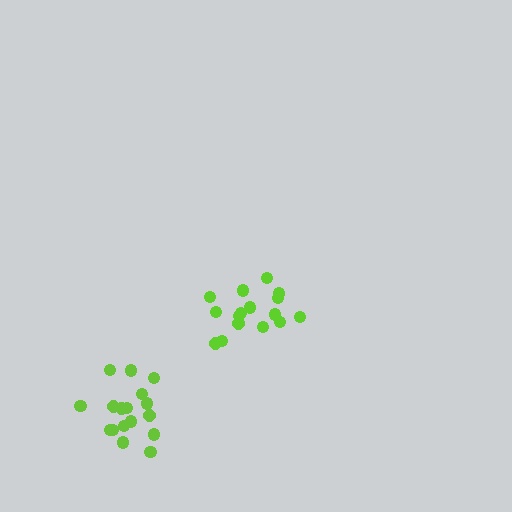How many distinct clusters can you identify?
There are 2 distinct clusters.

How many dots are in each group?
Group 1: 16 dots, Group 2: 17 dots (33 total).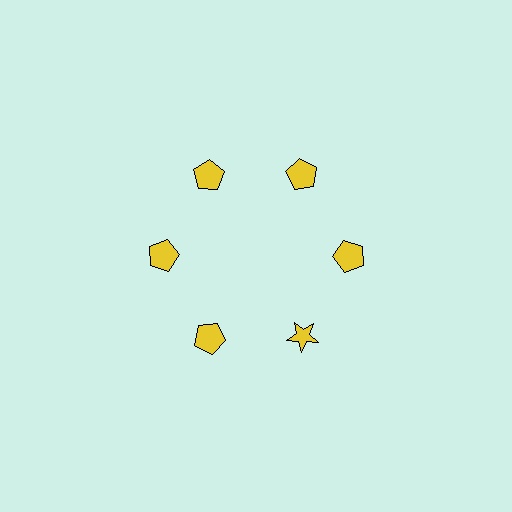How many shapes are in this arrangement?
There are 6 shapes arranged in a ring pattern.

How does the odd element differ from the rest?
It has a different shape: star instead of pentagon.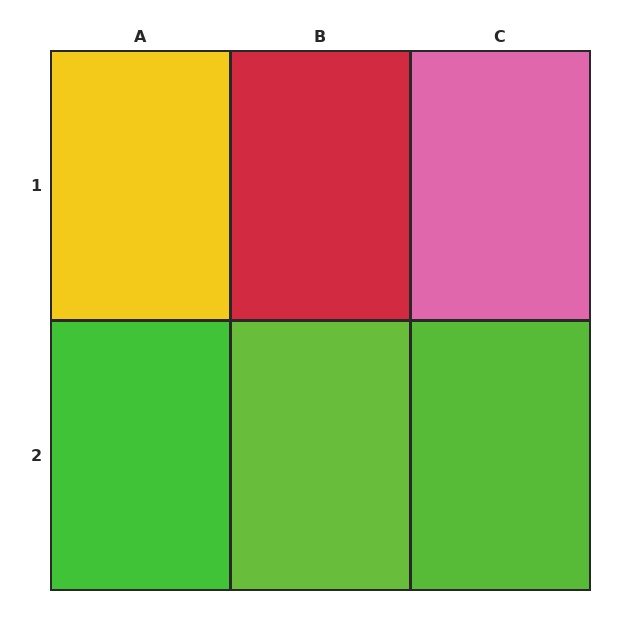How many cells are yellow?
1 cell is yellow.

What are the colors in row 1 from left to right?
Yellow, red, pink.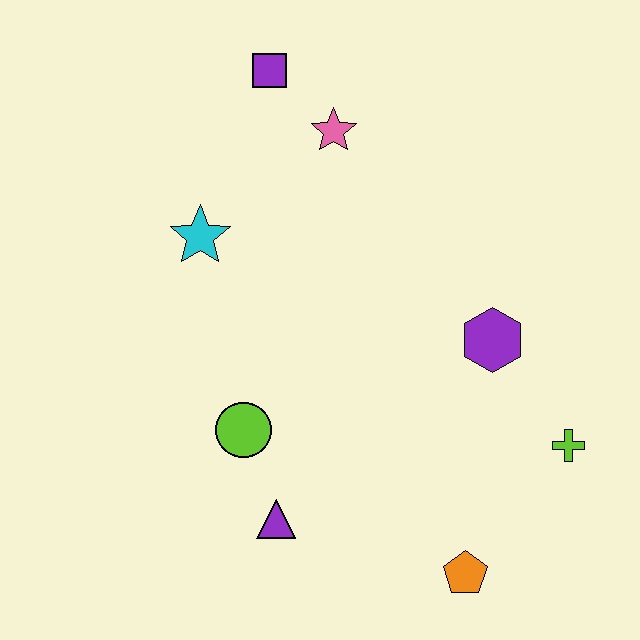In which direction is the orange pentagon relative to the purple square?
The orange pentagon is below the purple square.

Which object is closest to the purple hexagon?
The lime cross is closest to the purple hexagon.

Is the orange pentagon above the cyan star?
No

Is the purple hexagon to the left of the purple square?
No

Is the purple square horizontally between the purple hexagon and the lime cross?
No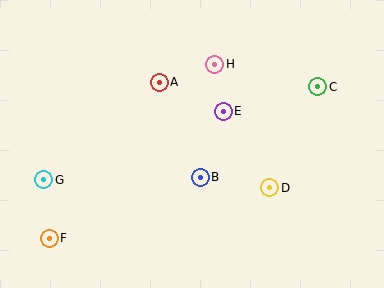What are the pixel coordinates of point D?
Point D is at (270, 188).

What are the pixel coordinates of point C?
Point C is at (318, 87).